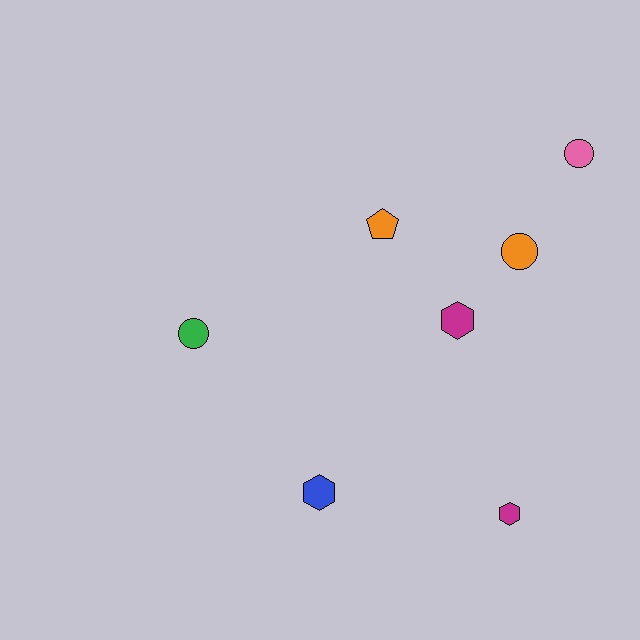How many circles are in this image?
There are 3 circles.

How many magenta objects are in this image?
There are 2 magenta objects.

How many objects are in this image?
There are 7 objects.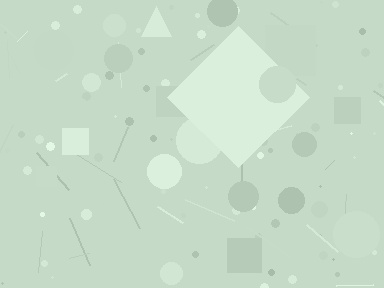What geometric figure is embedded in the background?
A diamond is embedded in the background.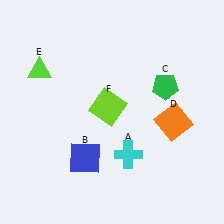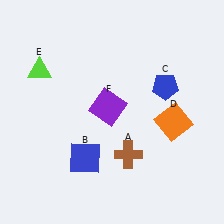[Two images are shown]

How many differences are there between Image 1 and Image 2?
There are 3 differences between the two images.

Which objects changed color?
A changed from cyan to brown. C changed from green to blue. F changed from lime to purple.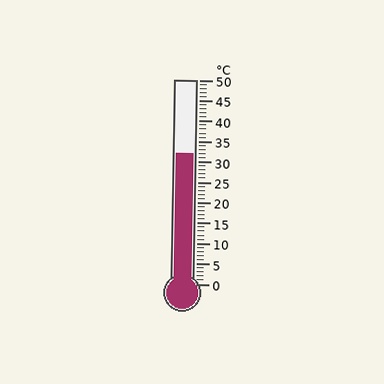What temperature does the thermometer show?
The thermometer shows approximately 32°C.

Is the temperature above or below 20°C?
The temperature is above 20°C.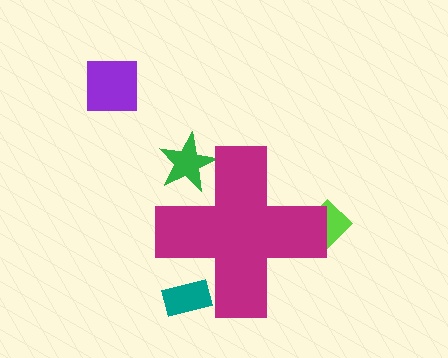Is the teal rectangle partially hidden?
Yes, the teal rectangle is partially hidden behind the magenta cross.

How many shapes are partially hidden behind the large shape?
3 shapes are partially hidden.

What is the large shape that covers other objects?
A magenta cross.